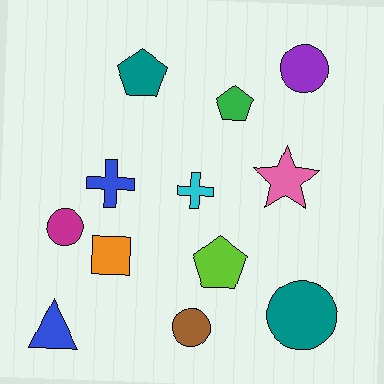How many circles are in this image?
There are 4 circles.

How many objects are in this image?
There are 12 objects.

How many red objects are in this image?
There are no red objects.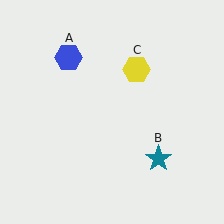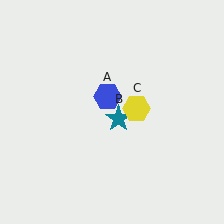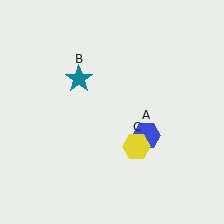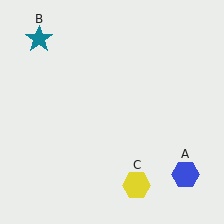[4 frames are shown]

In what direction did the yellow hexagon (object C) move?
The yellow hexagon (object C) moved down.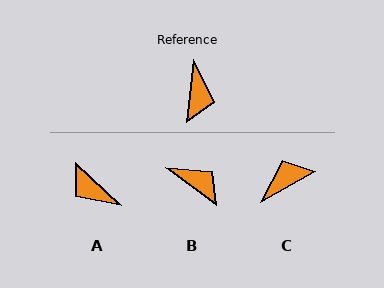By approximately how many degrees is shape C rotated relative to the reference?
Approximately 126 degrees counter-clockwise.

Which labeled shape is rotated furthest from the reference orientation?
C, about 126 degrees away.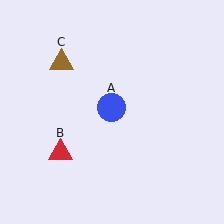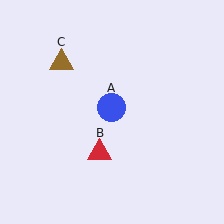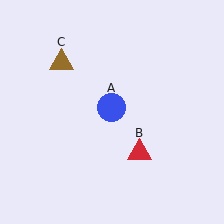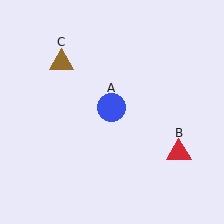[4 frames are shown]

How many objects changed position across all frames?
1 object changed position: red triangle (object B).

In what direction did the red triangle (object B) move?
The red triangle (object B) moved right.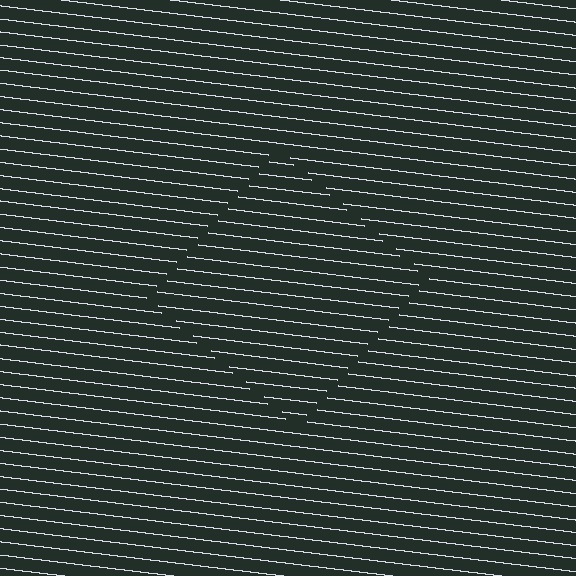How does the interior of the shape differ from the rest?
The interior of the shape contains the same grating, shifted by half a period — the contour is defined by the phase discontinuity where line-ends from the inner and outer gratings abut.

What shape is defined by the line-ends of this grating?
An illusory square. The interior of the shape contains the same grating, shifted by half a period — the contour is defined by the phase discontinuity where line-ends from the inner and outer gratings abut.